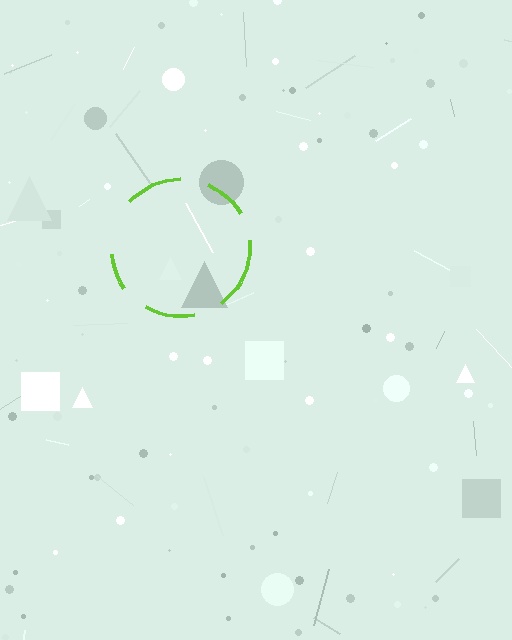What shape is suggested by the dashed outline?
The dashed outline suggests a circle.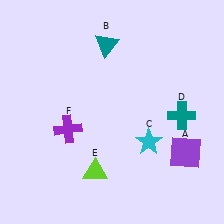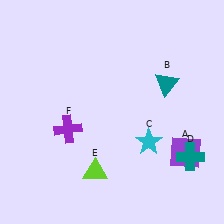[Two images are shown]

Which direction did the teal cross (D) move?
The teal cross (D) moved down.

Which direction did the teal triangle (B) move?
The teal triangle (B) moved right.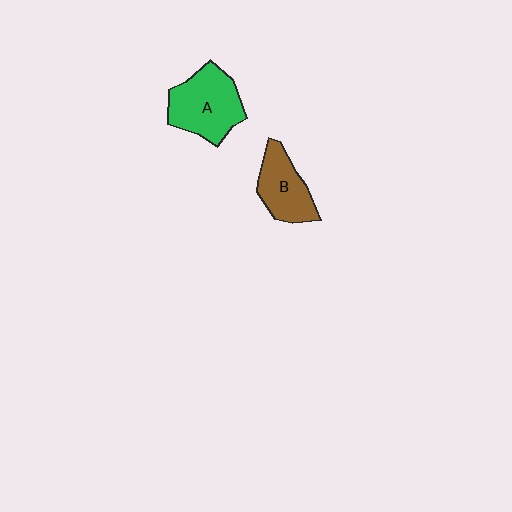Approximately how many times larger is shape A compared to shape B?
Approximately 1.3 times.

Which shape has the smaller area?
Shape B (brown).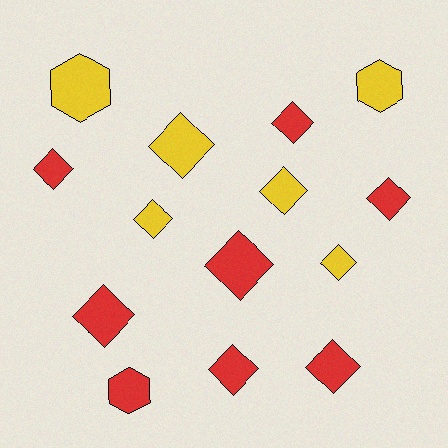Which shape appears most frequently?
Diamond, with 11 objects.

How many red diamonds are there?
There are 7 red diamonds.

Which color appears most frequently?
Red, with 8 objects.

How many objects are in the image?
There are 14 objects.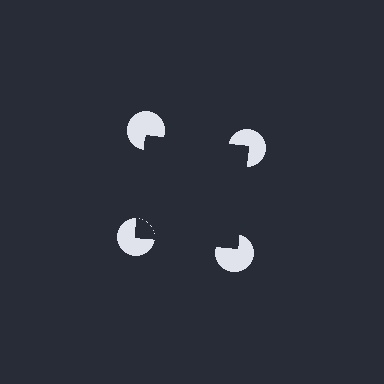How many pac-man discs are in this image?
There are 4 — one at each vertex of the illusory square.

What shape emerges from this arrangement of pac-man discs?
An illusory square — its edges are inferred from the aligned wedge cuts in the pac-man discs, not physically drawn.